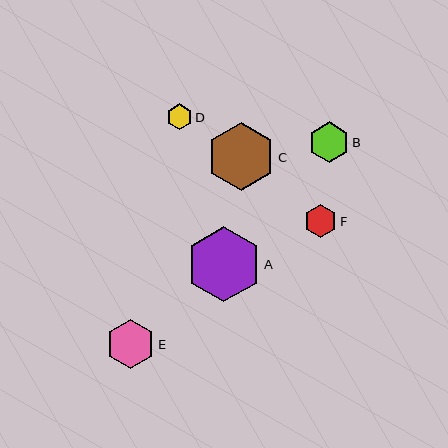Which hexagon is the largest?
Hexagon A is the largest with a size of approximately 75 pixels.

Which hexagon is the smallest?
Hexagon D is the smallest with a size of approximately 26 pixels.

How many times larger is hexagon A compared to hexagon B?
Hexagon A is approximately 1.8 times the size of hexagon B.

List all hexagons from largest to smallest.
From largest to smallest: A, C, E, B, F, D.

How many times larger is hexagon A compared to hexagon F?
Hexagon A is approximately 2.3 times the size of hexagon F.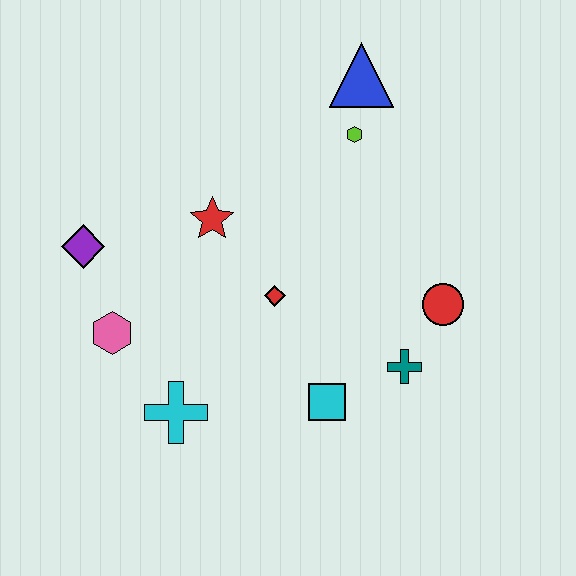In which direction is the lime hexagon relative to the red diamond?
The lime hexagon is above the red diamond.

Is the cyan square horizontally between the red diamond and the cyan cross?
No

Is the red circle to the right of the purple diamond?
Yes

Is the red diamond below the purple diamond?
Yes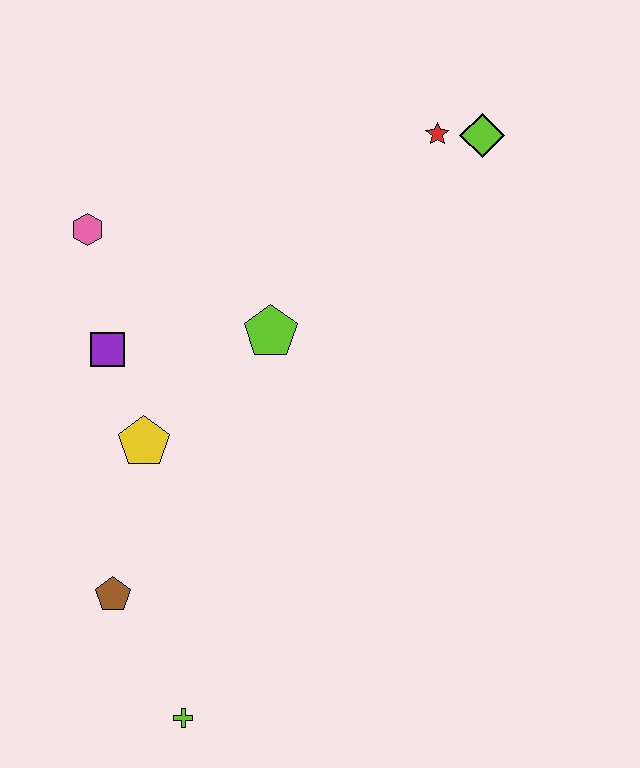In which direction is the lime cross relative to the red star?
The lime cross is below the red star.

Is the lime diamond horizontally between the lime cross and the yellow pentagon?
No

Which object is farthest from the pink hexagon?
The lime cross is farthest from the pink hexagon.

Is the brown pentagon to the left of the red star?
Yes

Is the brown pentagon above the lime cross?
Yes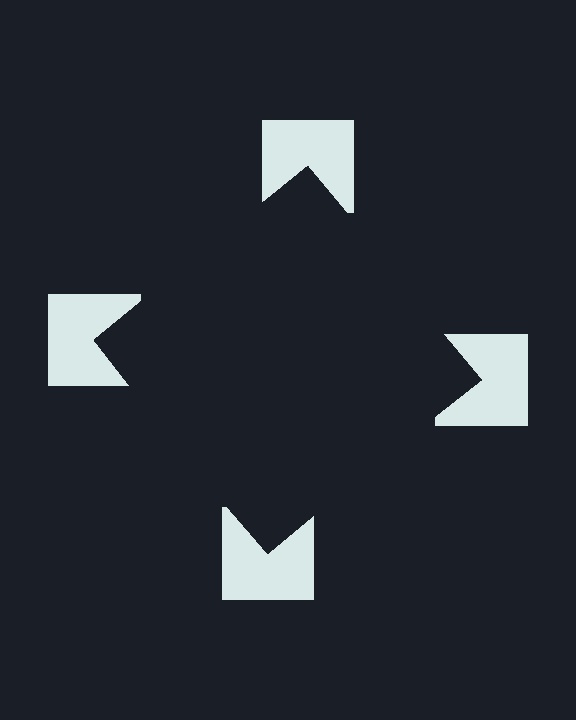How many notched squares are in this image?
There are 4 — one at each vertex of the illusory square.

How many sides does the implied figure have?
4 sides.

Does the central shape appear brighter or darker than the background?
It typically appears slightly darker than the background, even though no actual brightness change is drawn.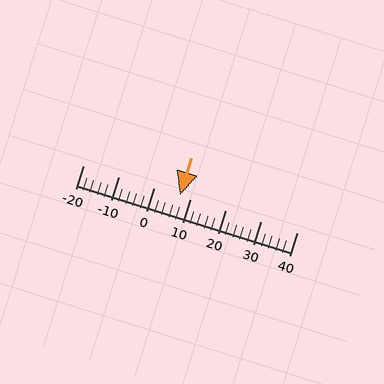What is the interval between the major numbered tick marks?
The major tick marks are spaced 10 units apart.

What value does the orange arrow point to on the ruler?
The orange arrow points to approximately 7.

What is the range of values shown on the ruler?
The ruler shows values from -20 to 40.